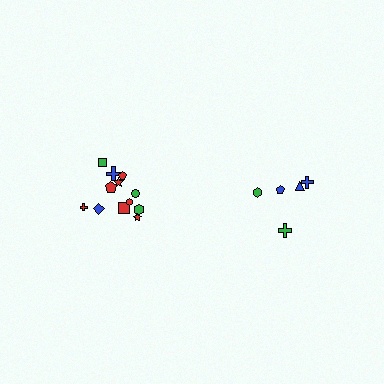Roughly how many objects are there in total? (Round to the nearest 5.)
Roughly 15 objects in total.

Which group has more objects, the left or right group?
The left group.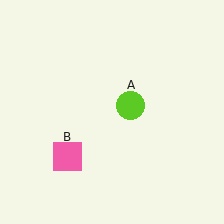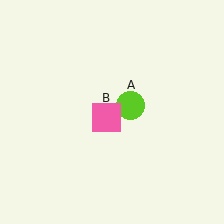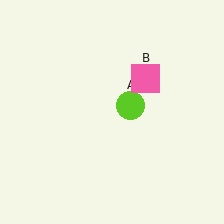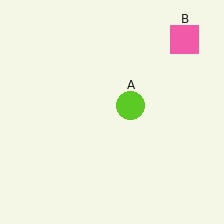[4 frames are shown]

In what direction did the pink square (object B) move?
The pink square (object B) moved up and to the right.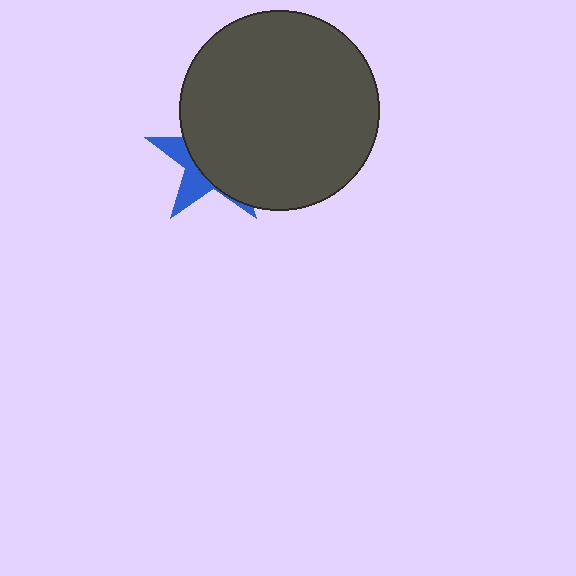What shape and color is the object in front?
The object in front is a dark gray circle.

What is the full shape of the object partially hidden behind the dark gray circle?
The partially hidden object is a blue star.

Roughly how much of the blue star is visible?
A small part of it is visible (roughly 31%).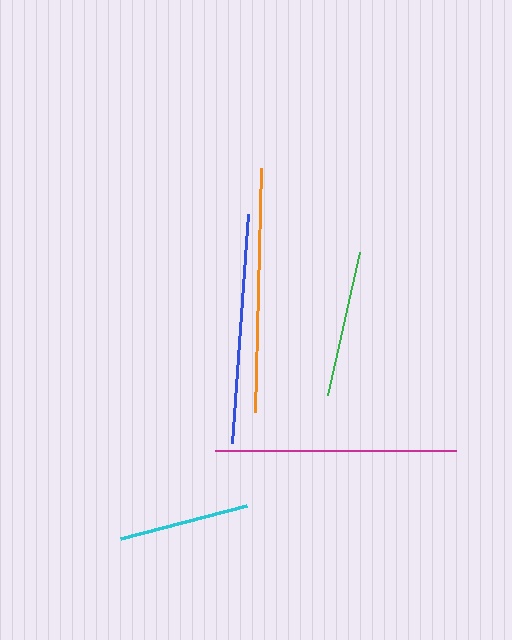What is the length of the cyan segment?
The cyan segment is approximately 130 pixels long.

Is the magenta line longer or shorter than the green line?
The magenta line is longer than the green line.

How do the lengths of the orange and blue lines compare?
The orange and blue lines are approximately the same length.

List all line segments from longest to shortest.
From longest to shortest: orange, magenta, blue, green, cyan.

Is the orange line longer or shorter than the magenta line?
The orange line is longer than the magenta line.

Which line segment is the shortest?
The cyan line is the shortest at approximately 130 pixels.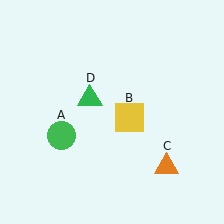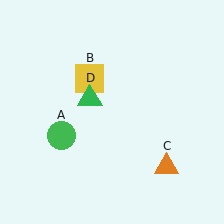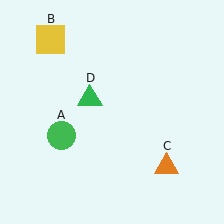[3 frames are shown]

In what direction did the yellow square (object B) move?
The yellow square (object B) moved up and to the left.